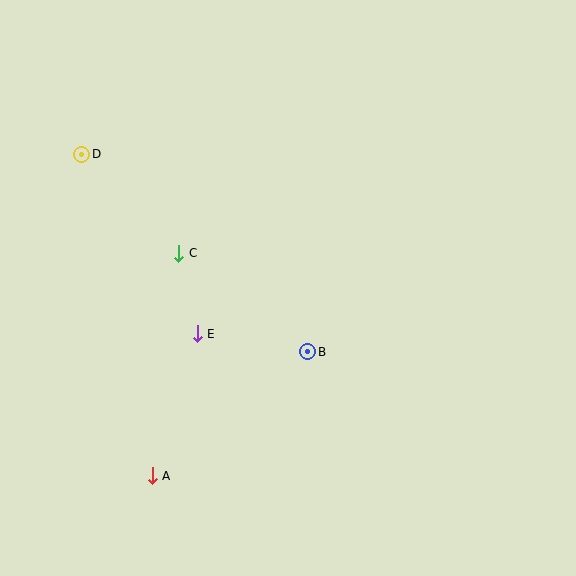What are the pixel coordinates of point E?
Point E is at (197, 334).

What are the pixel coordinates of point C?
Point C is at (179, 253).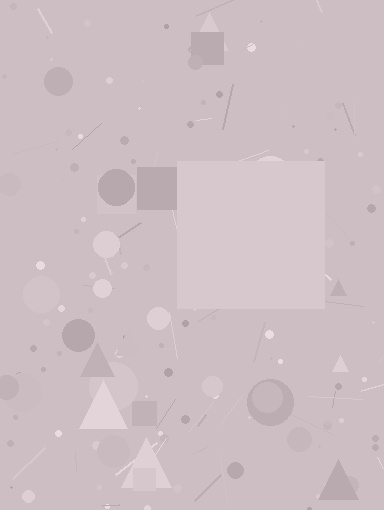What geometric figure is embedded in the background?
A square is embedded in the background.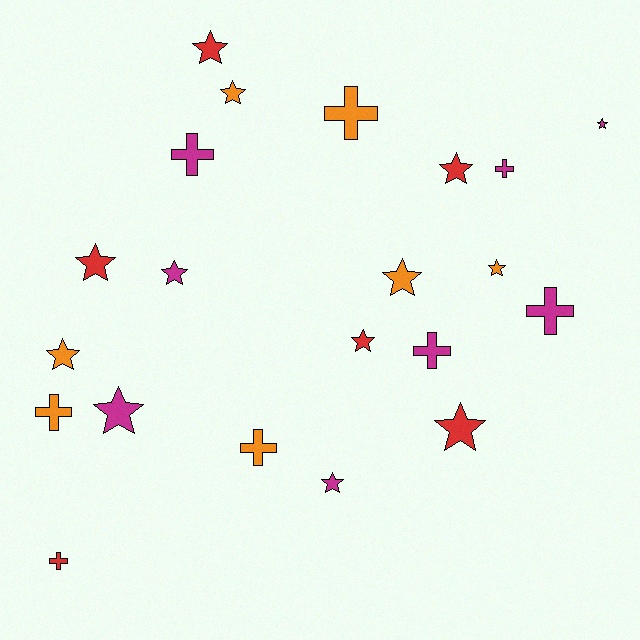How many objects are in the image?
There are 21 objects.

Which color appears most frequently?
Magenta, with 8 objects.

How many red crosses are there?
There is 1 red cross.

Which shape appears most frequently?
Star, with 13 objects.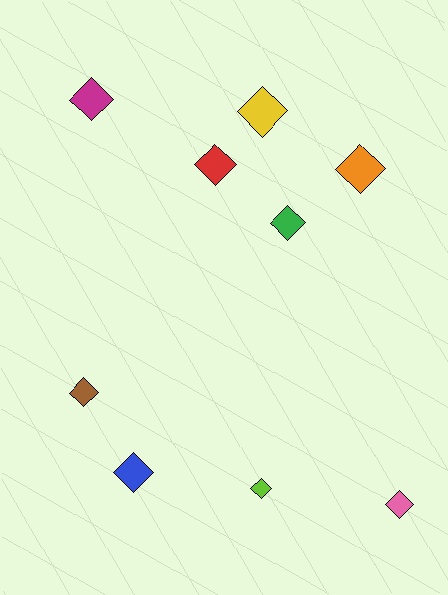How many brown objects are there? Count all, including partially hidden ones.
There is 1 brown object.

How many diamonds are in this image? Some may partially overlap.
There are 9 diamonds.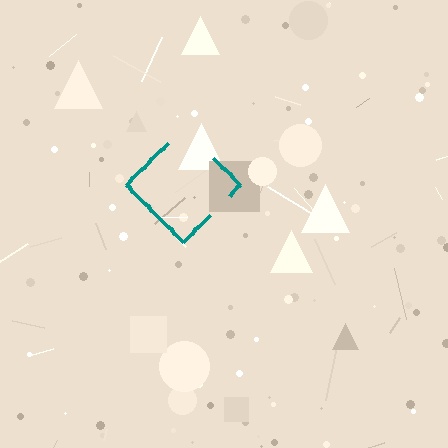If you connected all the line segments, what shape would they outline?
They would outline a diamond.